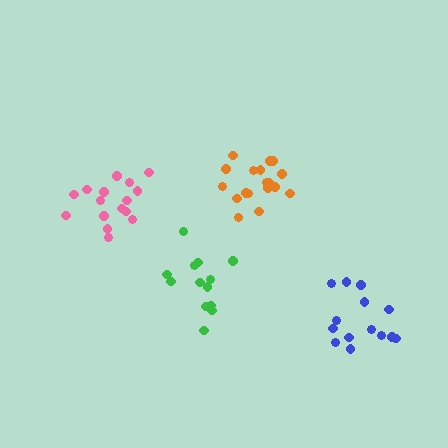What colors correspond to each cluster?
The clusters are colored: blue, green, pink, orange.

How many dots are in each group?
Group 1: 14 dots, Group 2: 13 dots, Group 3: 16 dots, Group 4: 18 dots (61 total).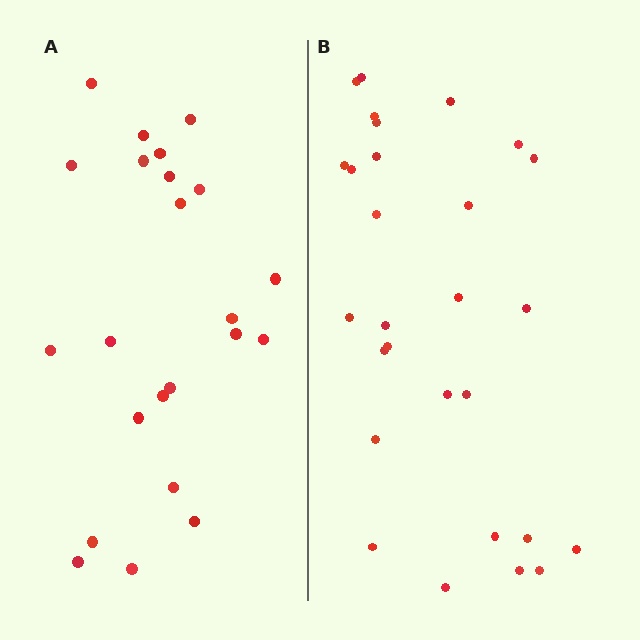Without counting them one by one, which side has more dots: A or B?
Region B (the right region) has more dots.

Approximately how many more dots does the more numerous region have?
Region B has about 5 more dots than region A.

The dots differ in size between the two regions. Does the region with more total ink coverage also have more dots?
No. Region A has more total ink coverage because its dots are larger, but region B actually contains more individual dots. Total area can be misleading — the number of items is what matters here.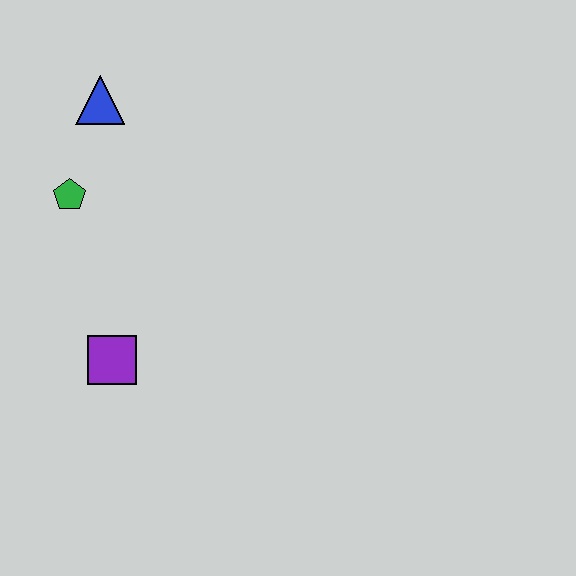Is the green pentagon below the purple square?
No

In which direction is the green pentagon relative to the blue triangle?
The green pentagon is below the blue triangle.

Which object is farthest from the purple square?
The blue triangle is farthest from the purple square.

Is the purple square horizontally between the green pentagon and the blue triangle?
No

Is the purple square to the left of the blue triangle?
No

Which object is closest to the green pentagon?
The blue triangle is closest to the green pentagon.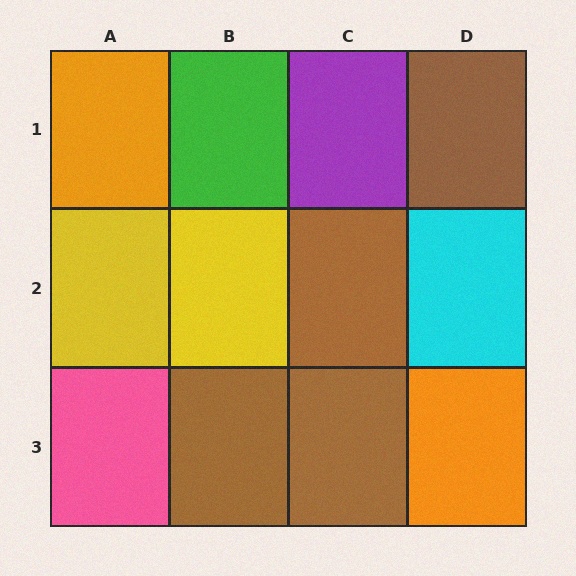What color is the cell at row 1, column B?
Green.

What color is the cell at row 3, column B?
Brown.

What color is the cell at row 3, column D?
Orange.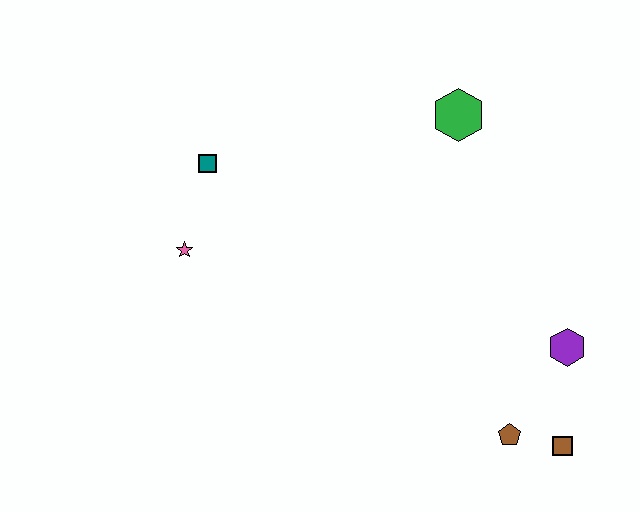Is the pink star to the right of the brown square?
No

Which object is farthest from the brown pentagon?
The teal square is farthest from the brown pentagon.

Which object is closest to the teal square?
The pink star is closest to the teal square.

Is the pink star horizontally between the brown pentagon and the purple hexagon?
No